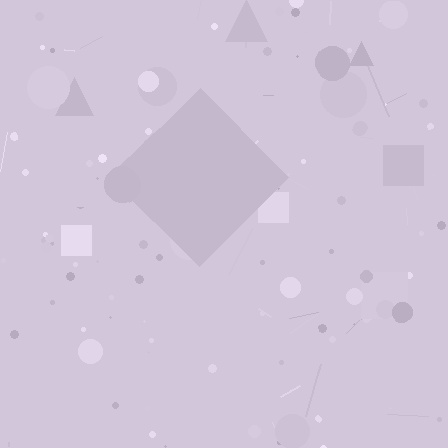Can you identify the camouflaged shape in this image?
The camouflaged shape is a diamond.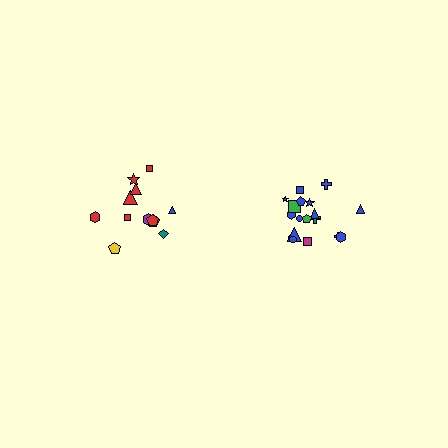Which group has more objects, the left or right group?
The right group.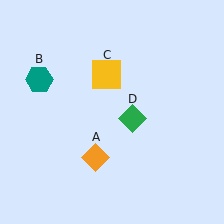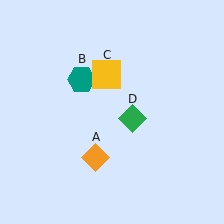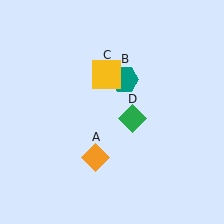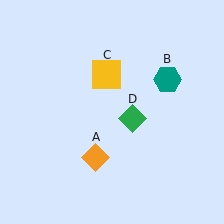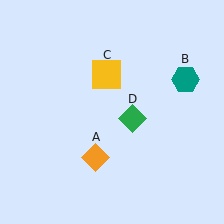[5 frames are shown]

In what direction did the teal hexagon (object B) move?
The teal hexagon (object B) moved right.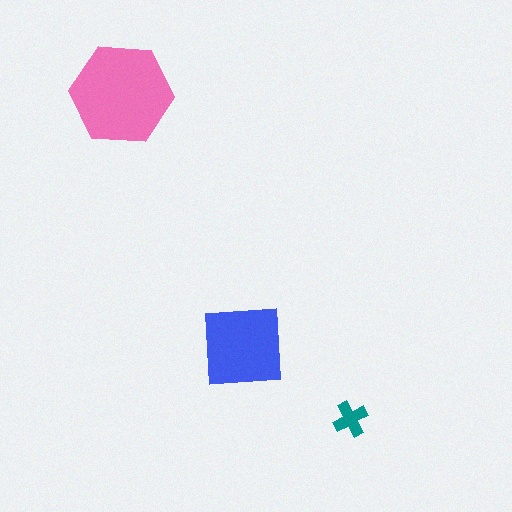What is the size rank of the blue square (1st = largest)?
2nd.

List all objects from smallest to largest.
The teal cross, the blue square, the pink hexagon.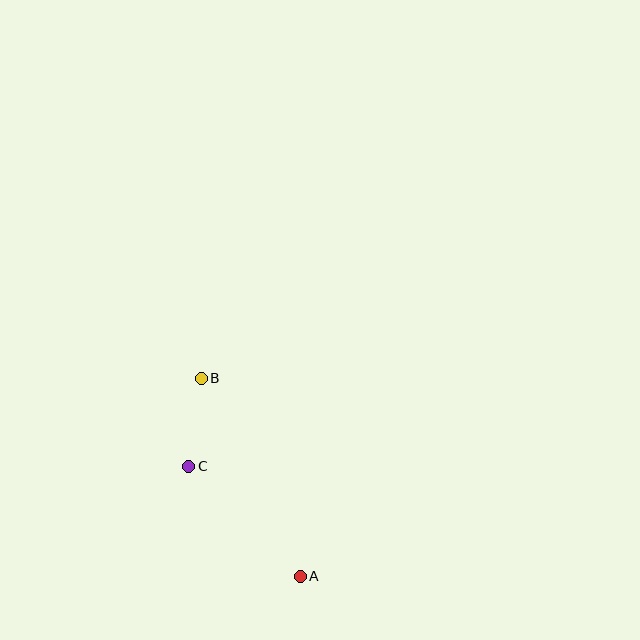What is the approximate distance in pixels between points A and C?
The distance between A and C is approximately 157 pixels.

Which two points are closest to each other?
Points B and C are closest to each other.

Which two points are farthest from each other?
Points A and B are farthest from each other.